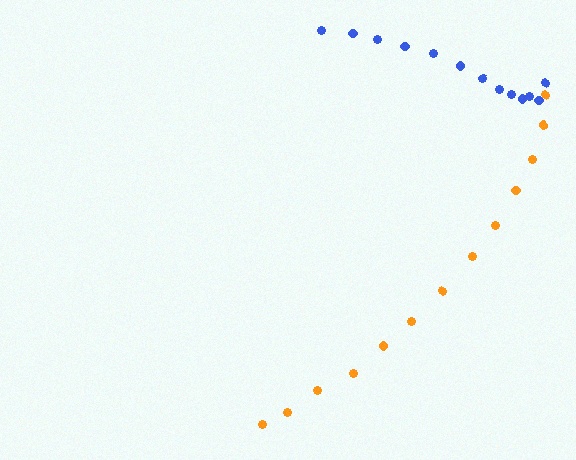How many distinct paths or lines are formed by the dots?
There are 2 distinct paths.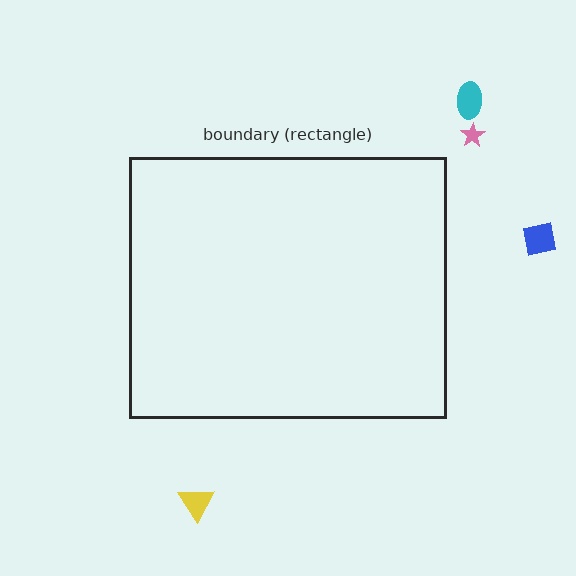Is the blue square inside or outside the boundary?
Outside.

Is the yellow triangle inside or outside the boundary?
Outside.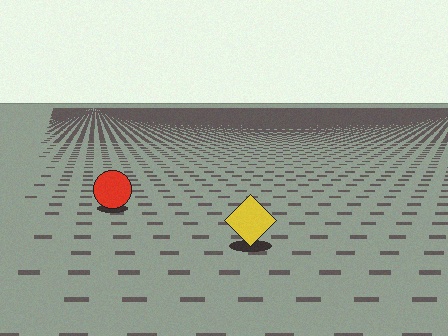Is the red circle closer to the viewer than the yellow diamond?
No. The yellow diamond is closer — you can tell from the texture gradient: the ground texture is coarser near it.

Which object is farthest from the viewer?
The red circle is farthest from the viewer. It appears smaller and the ground texture around it is denser.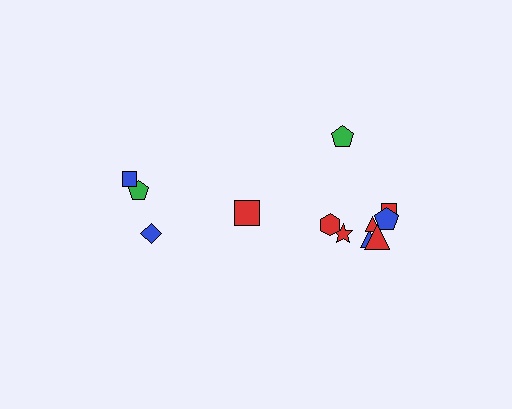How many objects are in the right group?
There are 8 objects.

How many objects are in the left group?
There are 4 objects.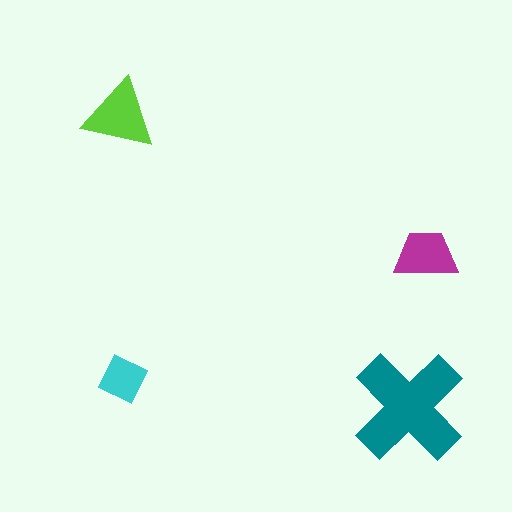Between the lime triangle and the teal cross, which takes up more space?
The teal cross.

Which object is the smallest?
The cyan diamond.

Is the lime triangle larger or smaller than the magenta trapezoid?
Larger.